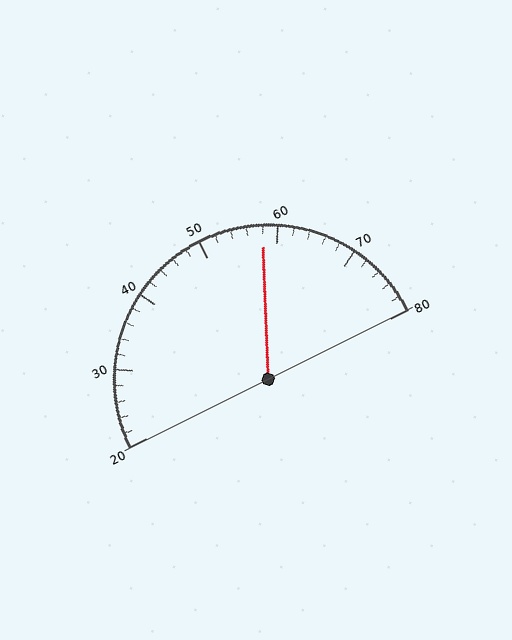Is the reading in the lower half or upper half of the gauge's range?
The reading is in the upper half of the range (20 to 80).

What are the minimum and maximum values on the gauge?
The gauge ranges from 20 to 80.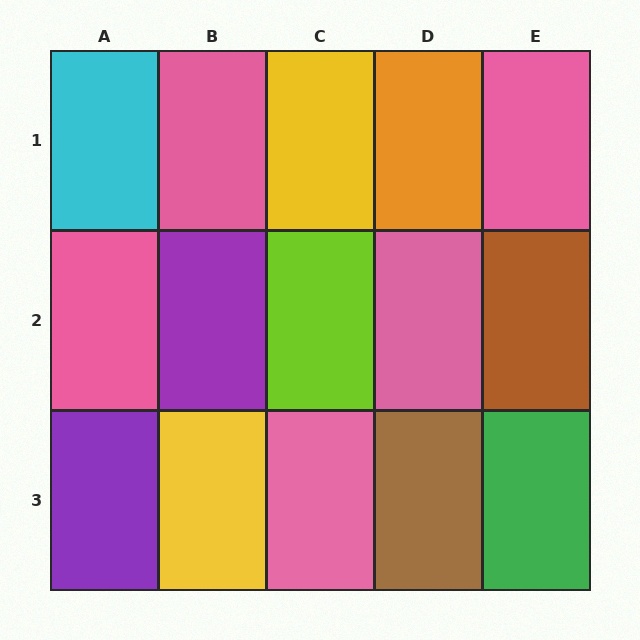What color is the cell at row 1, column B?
Pink.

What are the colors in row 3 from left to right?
Purple, yellow, pink, brown, green.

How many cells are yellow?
2 cells are yellow.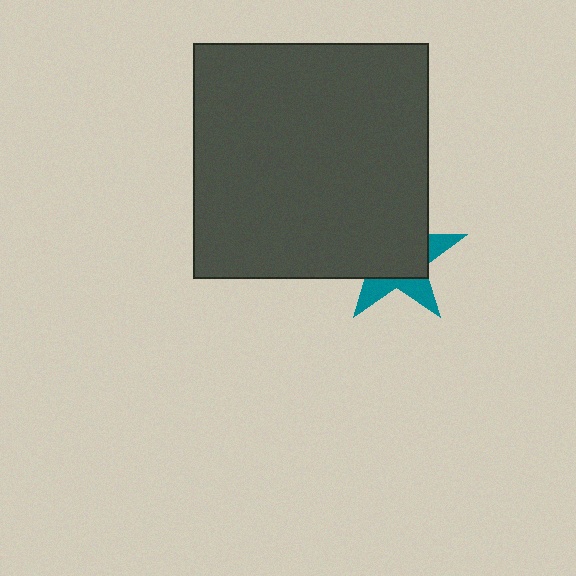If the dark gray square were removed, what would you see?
You would see the complete teal star.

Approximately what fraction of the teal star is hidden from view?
Roughly 67% of the teal star is hidden behind the dark gray square.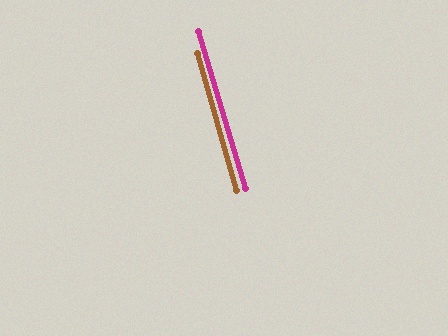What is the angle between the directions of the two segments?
Approximately 1 degree.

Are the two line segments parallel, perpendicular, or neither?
Parallel — their directions differ by only 0.7°.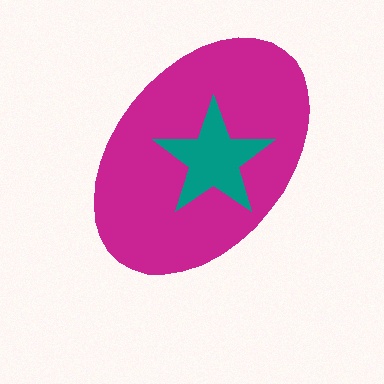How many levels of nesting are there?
2.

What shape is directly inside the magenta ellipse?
The teal star.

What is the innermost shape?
The teal star.